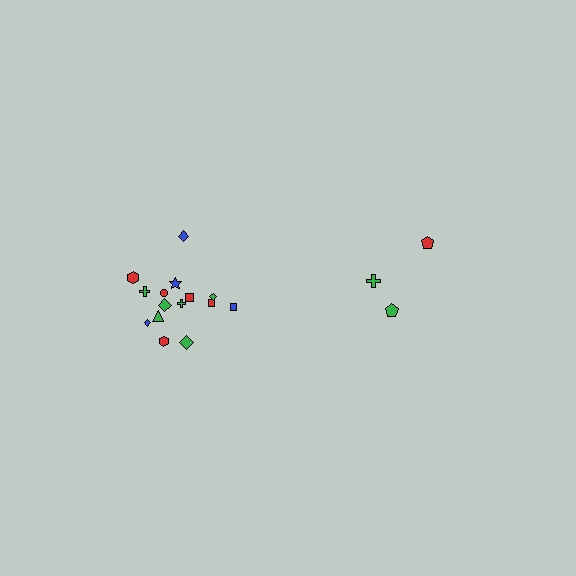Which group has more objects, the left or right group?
The left group.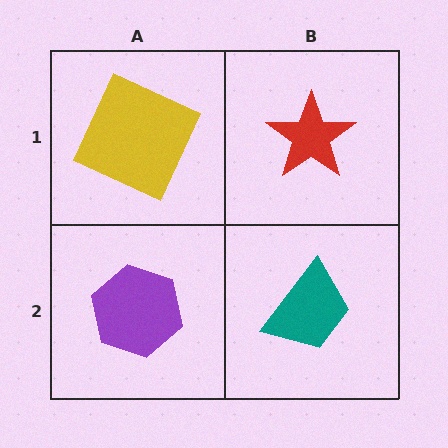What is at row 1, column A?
A yellow square.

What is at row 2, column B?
A teal trapezoid.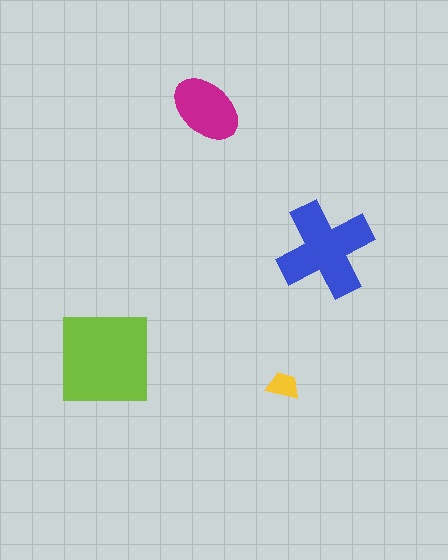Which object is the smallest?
The yellow trapezoid.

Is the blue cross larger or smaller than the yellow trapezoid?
Larger.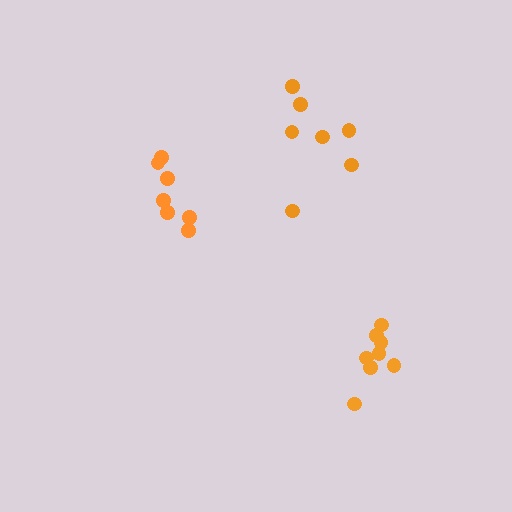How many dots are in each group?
Group 1: 7 dots, Group 2: 7 dots, Group 3: 8 dots (22 total).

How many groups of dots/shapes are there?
There are 3 groups.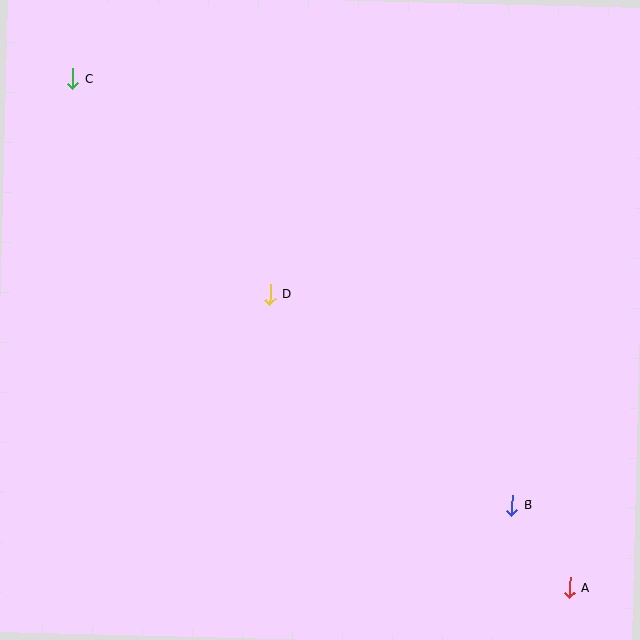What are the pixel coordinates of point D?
Point D is at (270, 294).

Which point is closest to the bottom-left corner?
Point D is closest to the bottom-left corner.